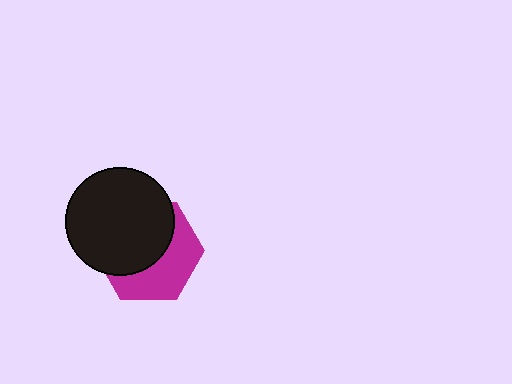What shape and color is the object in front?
The object in front is a black circle.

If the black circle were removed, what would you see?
You would see the complete magenta hexagon.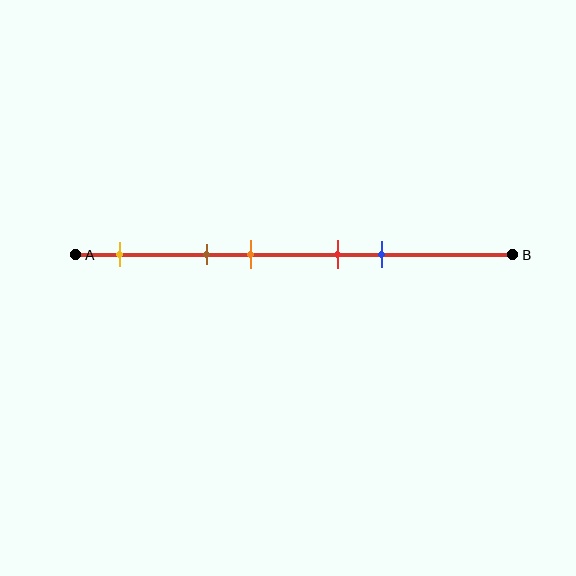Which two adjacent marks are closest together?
The red and blue marks are the closest adjacent pair.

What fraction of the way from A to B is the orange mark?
The orange mark is approximately 40% (0.4) of the way from A to B.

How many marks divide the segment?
There are 5 marks dividing the segment.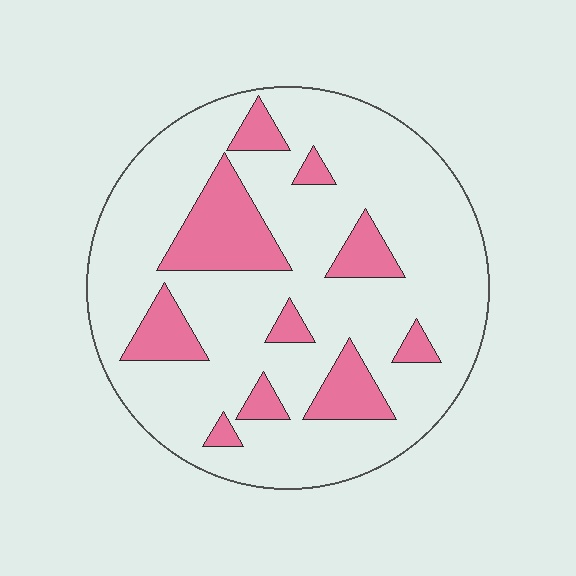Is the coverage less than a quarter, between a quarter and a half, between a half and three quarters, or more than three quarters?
Less than a quarter.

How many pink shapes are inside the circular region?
10.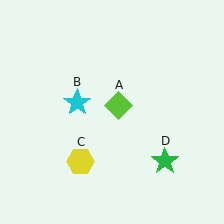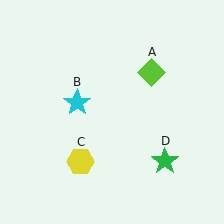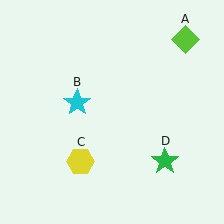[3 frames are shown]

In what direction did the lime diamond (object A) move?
The lime diamond (object A) moved up and to the right.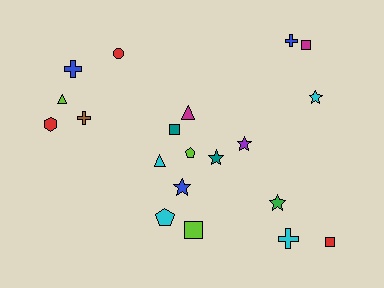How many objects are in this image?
There are 20 objects.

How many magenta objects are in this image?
There are 2 magenta objects.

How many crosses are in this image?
There are 4 crosses.